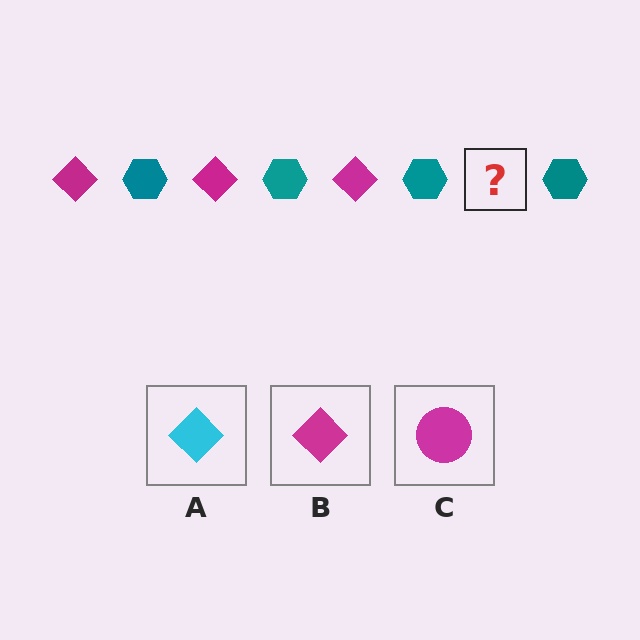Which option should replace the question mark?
Option B.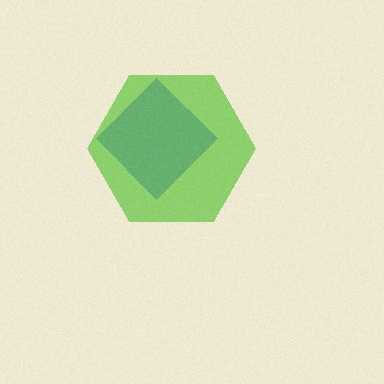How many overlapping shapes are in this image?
There are 2 overlapping shapes in the image.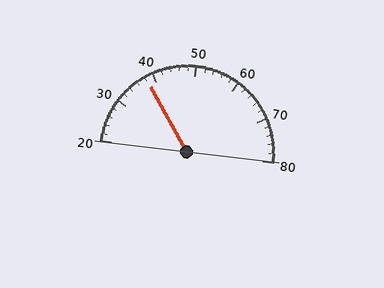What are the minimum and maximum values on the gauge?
The gauge ranges from 20 to 80.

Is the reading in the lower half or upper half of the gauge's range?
The reading is in the lower half of the range (20 to 80).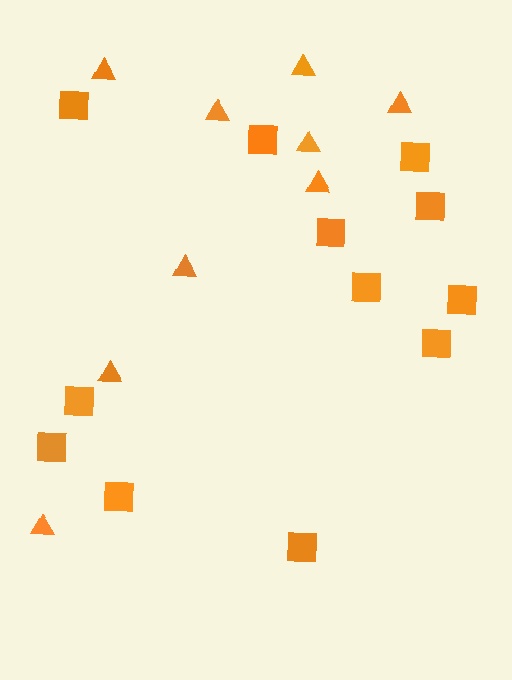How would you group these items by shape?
There are 2 groups: one group of triangles (9) and one group of squares (12).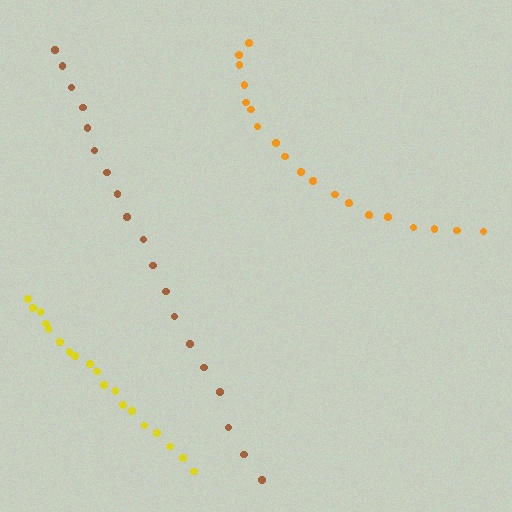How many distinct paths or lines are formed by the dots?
There are 3 distinct paths.